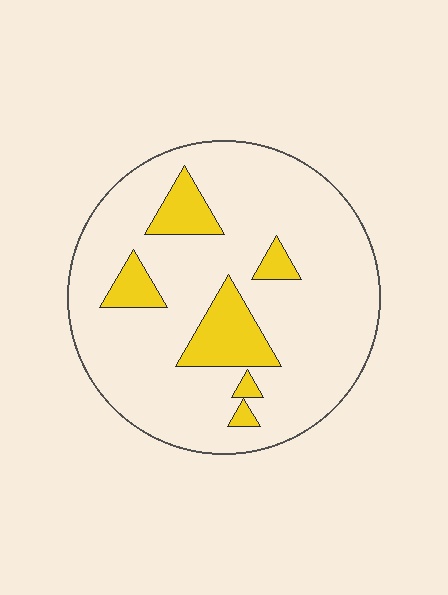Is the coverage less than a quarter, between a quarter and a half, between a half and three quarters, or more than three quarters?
Less than a quarter.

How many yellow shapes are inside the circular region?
6.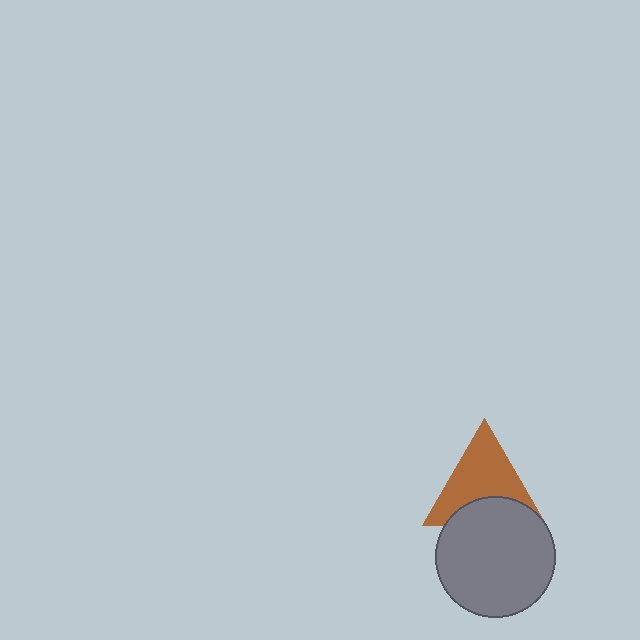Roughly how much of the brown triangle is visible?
Most of it is visible (roughly 68%).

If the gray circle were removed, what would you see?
You would see the complete brown triangle.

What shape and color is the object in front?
The object in front is a gray circle.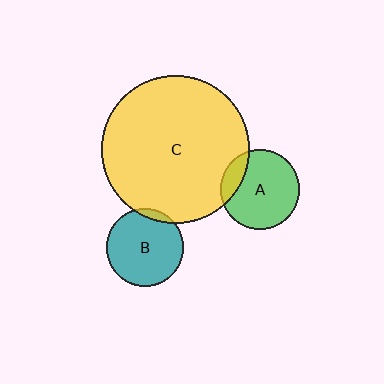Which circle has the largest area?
Circle C (yellow).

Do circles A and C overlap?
Yes.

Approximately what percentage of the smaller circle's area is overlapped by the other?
Approximately 15%.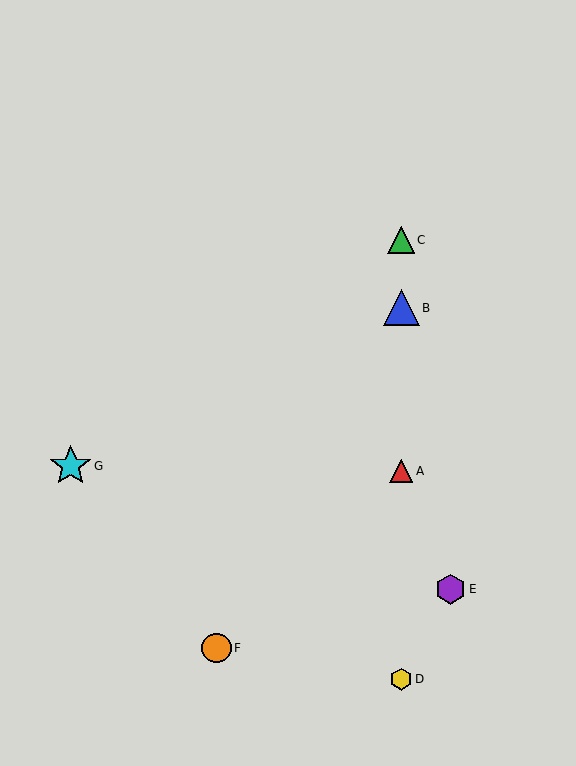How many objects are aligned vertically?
4 objects (A, B, C, D) are aligned vertically.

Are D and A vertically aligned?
Yes, both are at x≈401.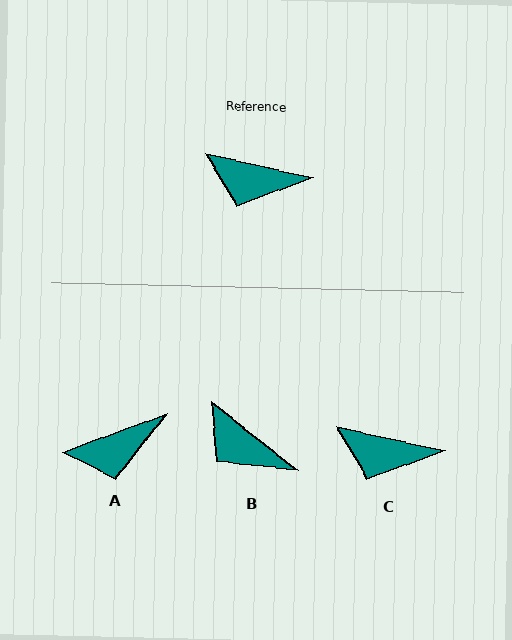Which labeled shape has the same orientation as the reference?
C.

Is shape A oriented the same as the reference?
No, it is off by about 33 degrees.